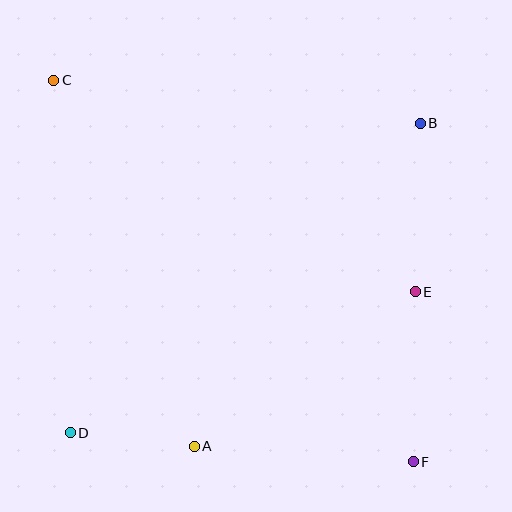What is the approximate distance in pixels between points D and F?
The distance between D and F is approximately 344 pixels.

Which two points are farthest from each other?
Points C and F are farthest from each other.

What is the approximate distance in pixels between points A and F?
The distance between A and F is approximately 220 pixels.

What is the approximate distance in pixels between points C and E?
The distance between C and E is approximately 419 pixels.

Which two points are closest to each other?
Points A and D are closest to each other.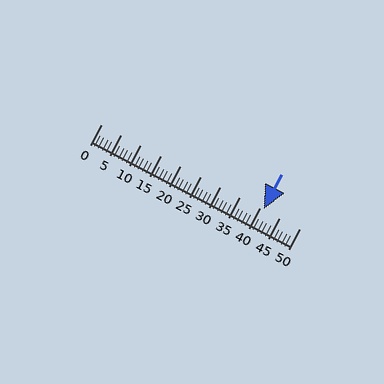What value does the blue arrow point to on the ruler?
The blue arrow points to approximately 41.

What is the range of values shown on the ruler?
The ruler shows values from 0 to 50.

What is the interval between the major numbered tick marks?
The major tick marks are spaced 5 units apart.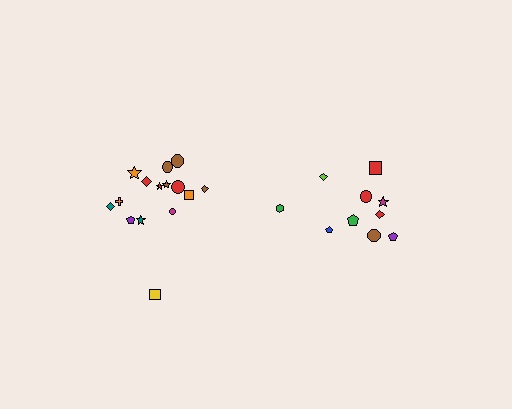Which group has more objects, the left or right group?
The left group.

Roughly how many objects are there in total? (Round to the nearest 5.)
Roughly 25 objects in total.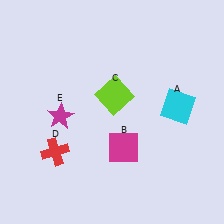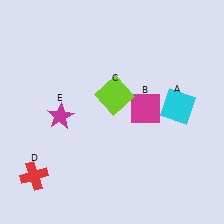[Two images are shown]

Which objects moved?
The objects that moved are: the magenta square (B), the red cross (D).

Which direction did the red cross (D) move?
The red cross (D) moved down.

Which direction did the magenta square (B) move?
The magenta square (B) moved up.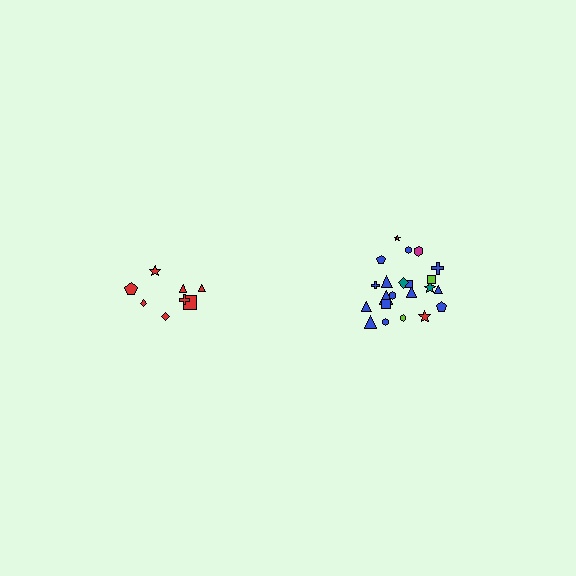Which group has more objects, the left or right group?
The right group.